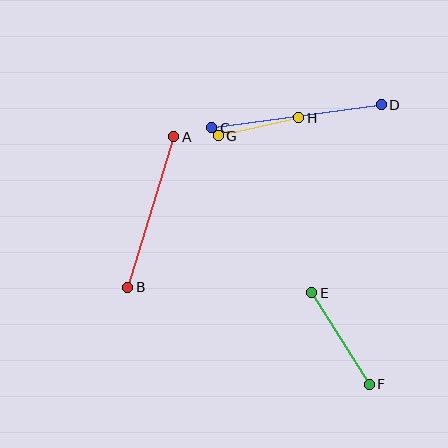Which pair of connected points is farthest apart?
Points C and D are farthest apart.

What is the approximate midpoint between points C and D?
The midpoint is at approximately (297, 116) pixels.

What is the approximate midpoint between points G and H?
The midpoint is at approximately (258, 127) pixels.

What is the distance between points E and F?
The distance is approximately 108 pixels.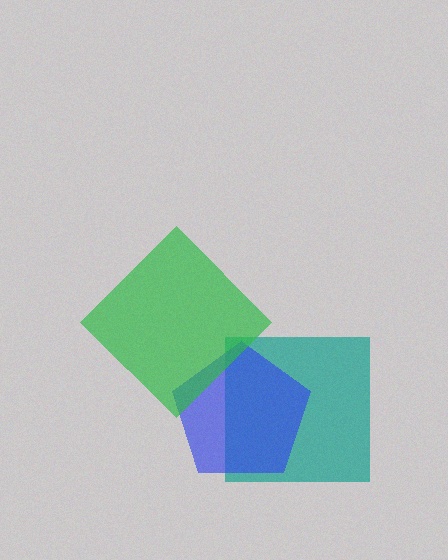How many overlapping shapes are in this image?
There are 3 overlapping shapes in the image.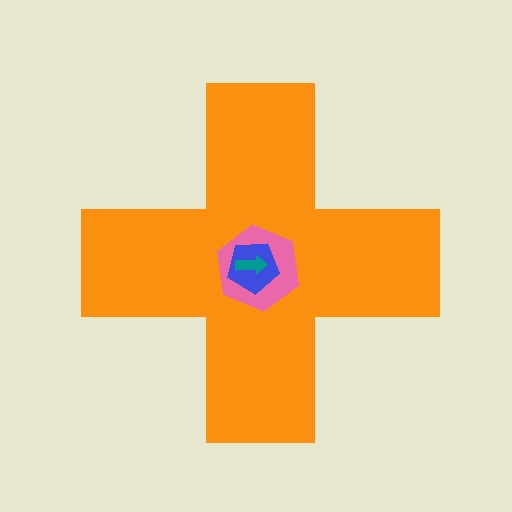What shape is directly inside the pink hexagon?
The blue pentagon.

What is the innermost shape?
The teal arrow.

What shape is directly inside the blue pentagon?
The teal arrow.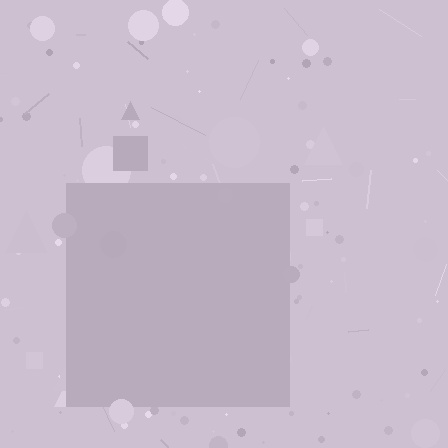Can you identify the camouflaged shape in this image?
The camouflaged shape is a square.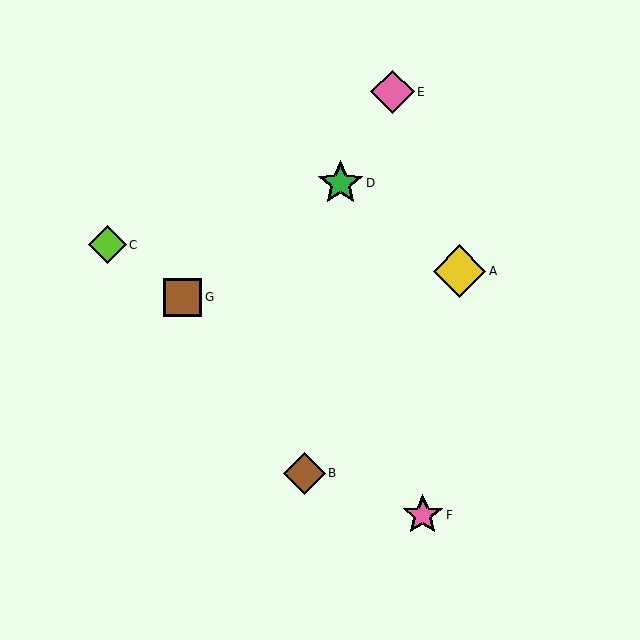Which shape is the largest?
The yellow diamond (labeled A) is the largest.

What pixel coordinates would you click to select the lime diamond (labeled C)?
Click at (107, 245) to select the lime diamond C.